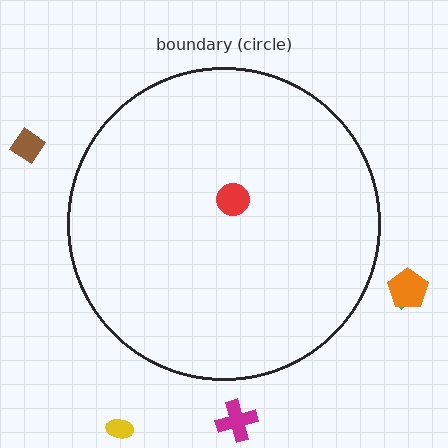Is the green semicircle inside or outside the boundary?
Outside.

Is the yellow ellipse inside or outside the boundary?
Outside.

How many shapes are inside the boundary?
1 inside, 5 outside.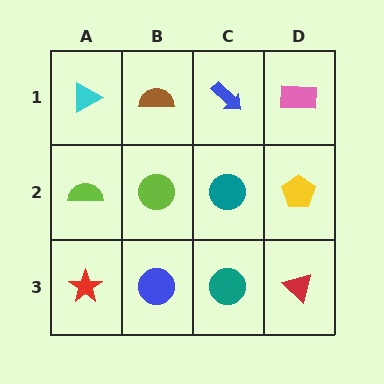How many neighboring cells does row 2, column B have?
4.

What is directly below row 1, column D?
A yellow pentagon.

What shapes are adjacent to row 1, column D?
A yellow pentagon (row 2, column D), a blue arrow (row 1, column C).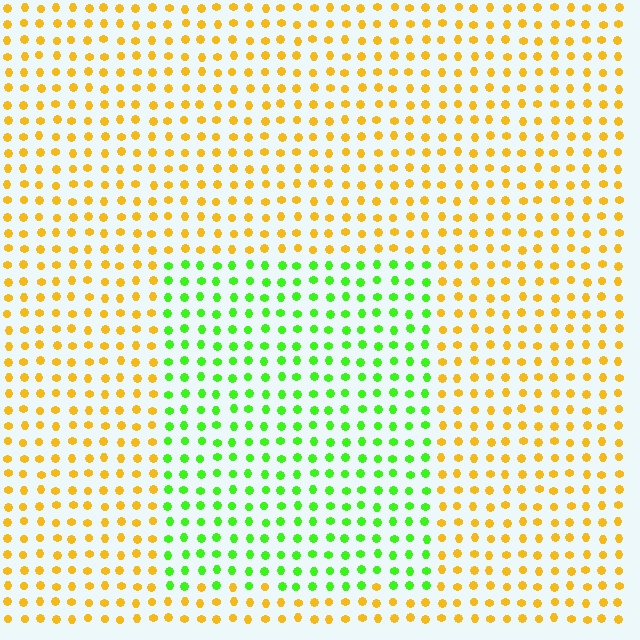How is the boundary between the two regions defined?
The boundary is defined purely by a slight shift in hue (about 67 degrees). Spacing, size, and orientation are identical on both sides.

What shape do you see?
I see a rectangle.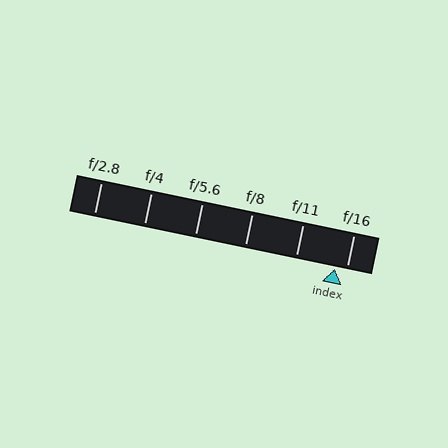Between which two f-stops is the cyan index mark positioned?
The index mark is between f/11 and f/16.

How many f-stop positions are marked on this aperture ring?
There are 6 f-stop positions marked.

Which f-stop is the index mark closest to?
The index mark is closest to f/16.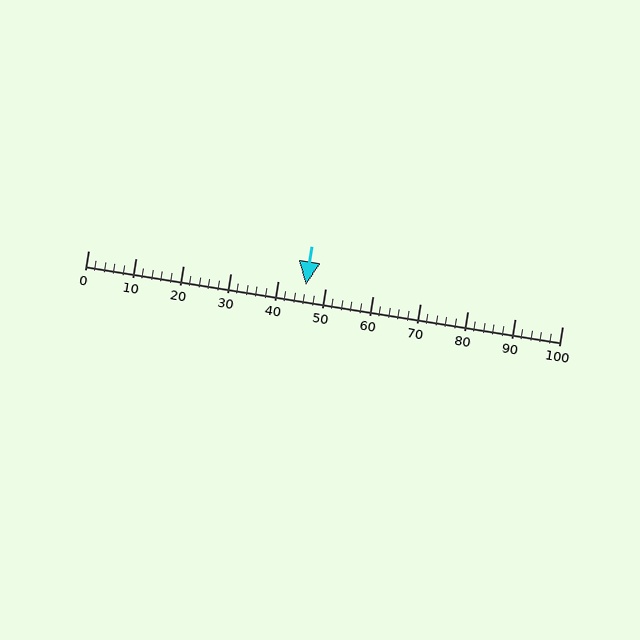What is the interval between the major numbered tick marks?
The major tick marks are spaced 10 units apart.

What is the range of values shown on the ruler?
The ruler shows values from 0 to 100.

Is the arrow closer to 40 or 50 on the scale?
The arrow is closer to 50.